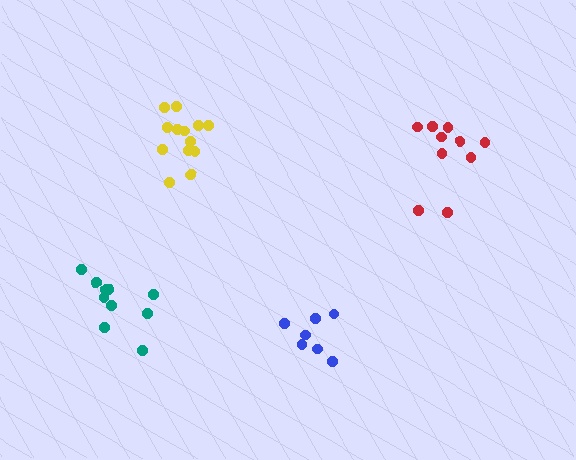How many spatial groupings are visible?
There are 4 spatial groupings.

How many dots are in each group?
Group 1: 7 dots, Group 2: 10 dots, Group 3: 10 dots, Group 4: 13 dots (40 total).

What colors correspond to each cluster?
The clusters are colored: blue, teal, red, yellow.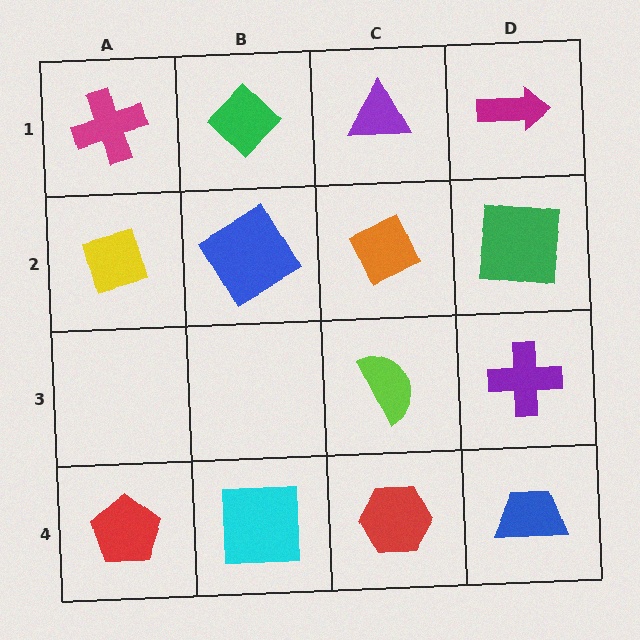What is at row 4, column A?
A red pentagon.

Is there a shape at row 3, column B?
No, that cell is empty.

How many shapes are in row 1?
4 shapes.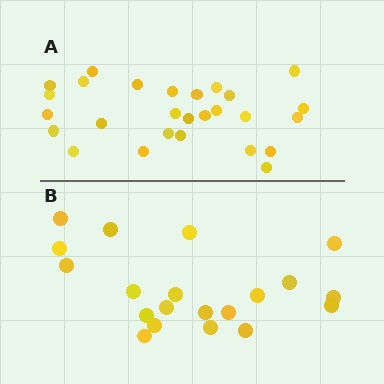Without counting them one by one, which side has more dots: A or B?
Region A (the top region) has more dots.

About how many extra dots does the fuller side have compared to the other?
Region A has roughly 8 or so more dots than region B.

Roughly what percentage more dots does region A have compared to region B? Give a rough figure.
About 35% more.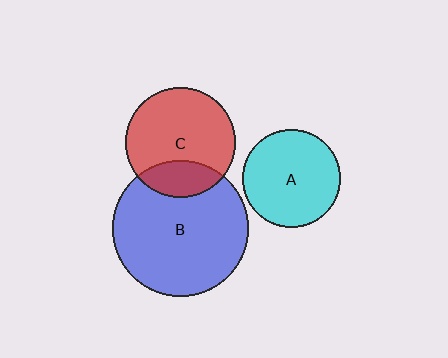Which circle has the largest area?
Circle B (blue).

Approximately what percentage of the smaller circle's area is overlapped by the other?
Approximately 25%.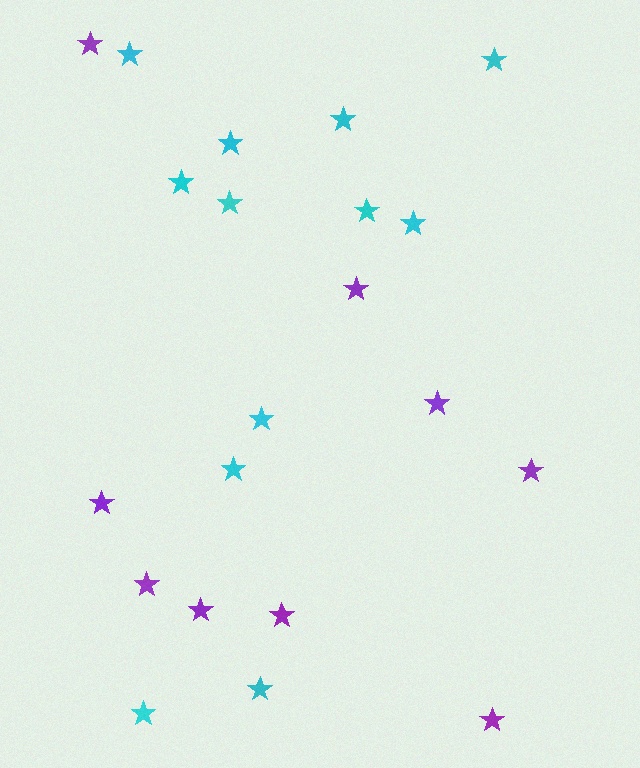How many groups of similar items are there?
There are 2 groups: one group of purple stars (9) and one group of cyan stars (12).